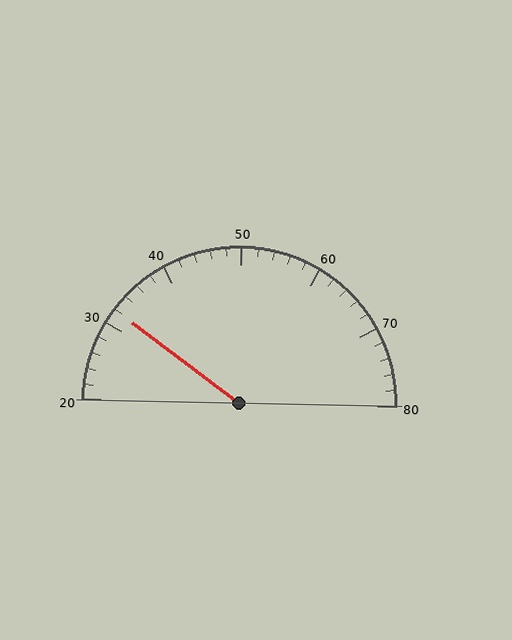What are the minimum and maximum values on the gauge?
The gauge ranges from 20 to 80.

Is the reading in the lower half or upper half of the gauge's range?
The reading is in the lower half of the range (20 to 80).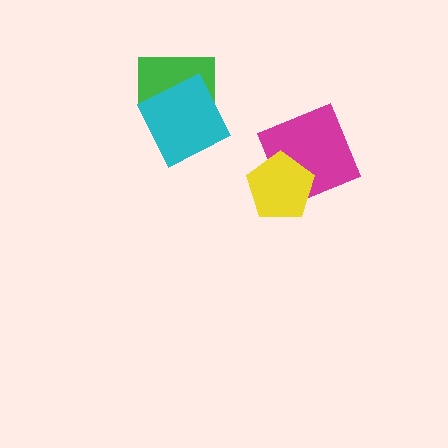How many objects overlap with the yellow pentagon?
1 object overlaps with the yellow pentagon.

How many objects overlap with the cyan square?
1 object overlaps with the cyan square.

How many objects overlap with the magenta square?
1 object overlaps with the magenta square.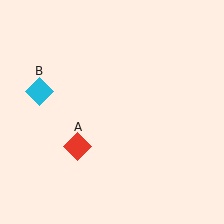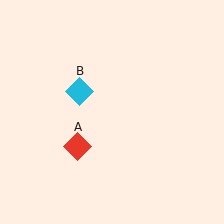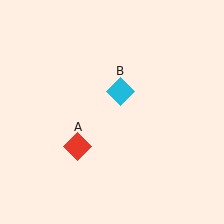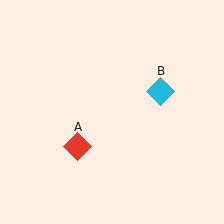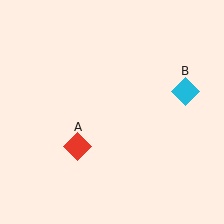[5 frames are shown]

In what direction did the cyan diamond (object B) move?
The cyan diamond (object B) moved right.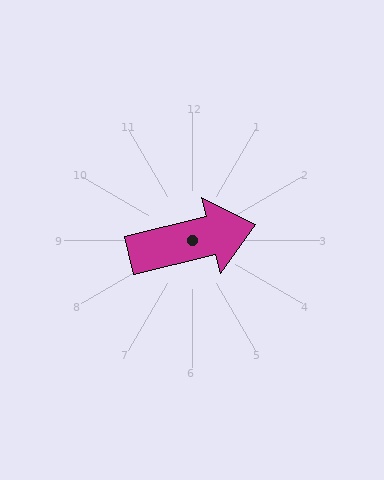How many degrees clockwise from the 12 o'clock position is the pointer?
Approximately 76 degrees.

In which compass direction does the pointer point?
East.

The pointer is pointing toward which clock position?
Roughly 3 o'clock.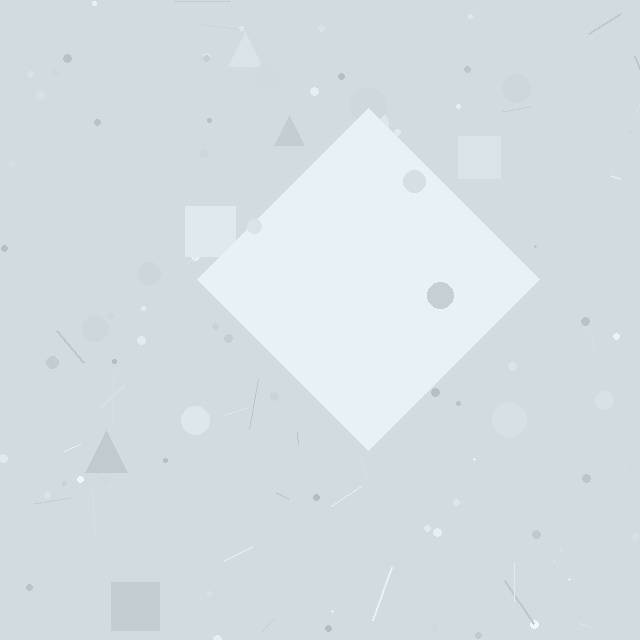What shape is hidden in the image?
A diamond is hidden in the image.